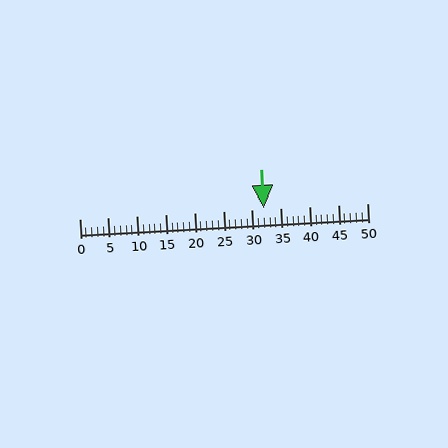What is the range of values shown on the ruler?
The ruler shows values from 0 to 50.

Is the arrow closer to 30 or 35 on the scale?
The arrow is closer to 30.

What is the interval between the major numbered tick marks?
The major tick marks are spaced 5 units apart.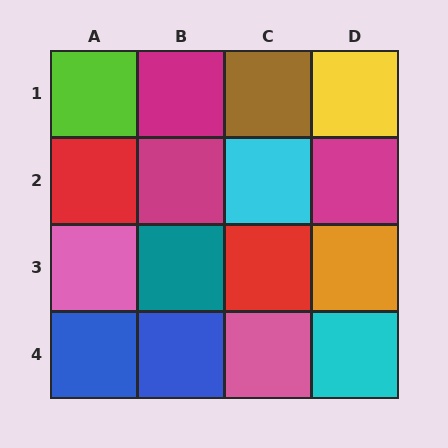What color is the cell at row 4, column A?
Blue.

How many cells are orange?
1 cell is orange.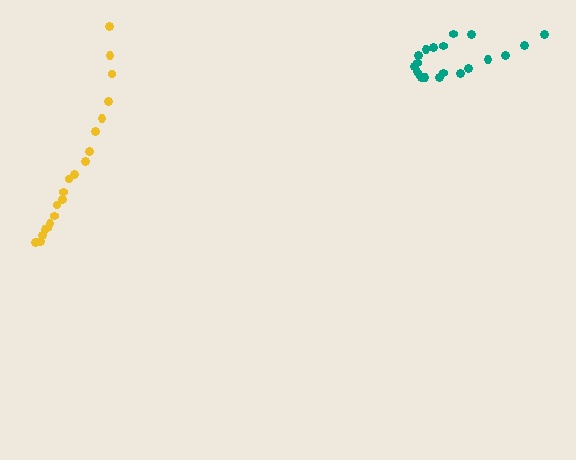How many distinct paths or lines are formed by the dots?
There are 2 distinct paths.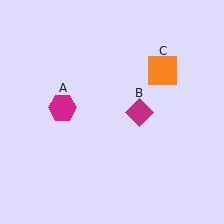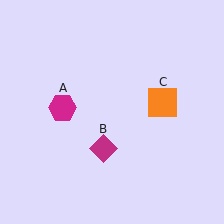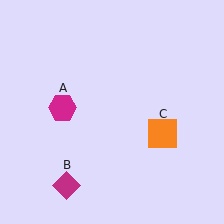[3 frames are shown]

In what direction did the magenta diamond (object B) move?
The magenta diamond (object B) moved down and to the left.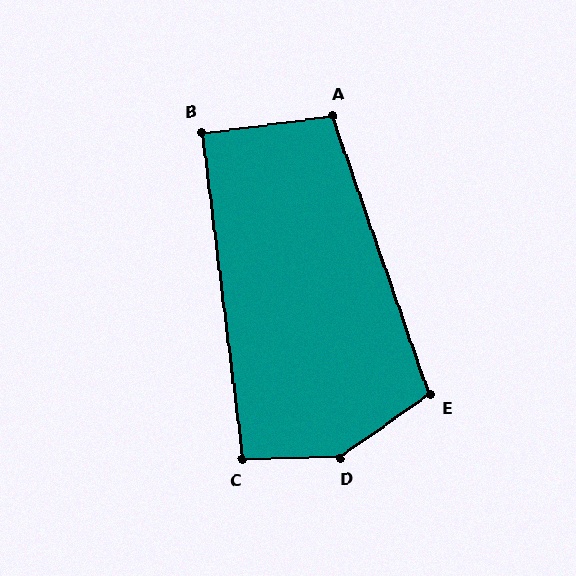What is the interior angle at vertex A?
Approximately 102 degrees (obtuse).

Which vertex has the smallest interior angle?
B, at approximately 90 degrees.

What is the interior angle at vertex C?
Approximately 96 degrees (obtuse).